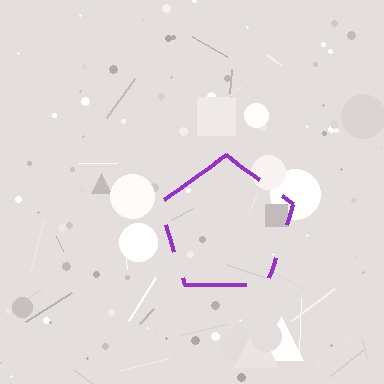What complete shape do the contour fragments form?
The contour fragments form a pentagon.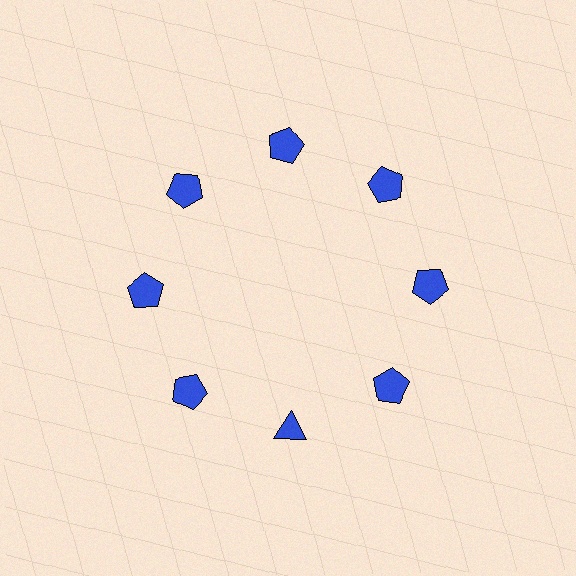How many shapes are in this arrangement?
There are 8 shapes arranged in a ring pattern.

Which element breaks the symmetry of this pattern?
The blue triangle at roughly the 6 o'clock position breaks the symmetry. All other shapes are blue pentagons.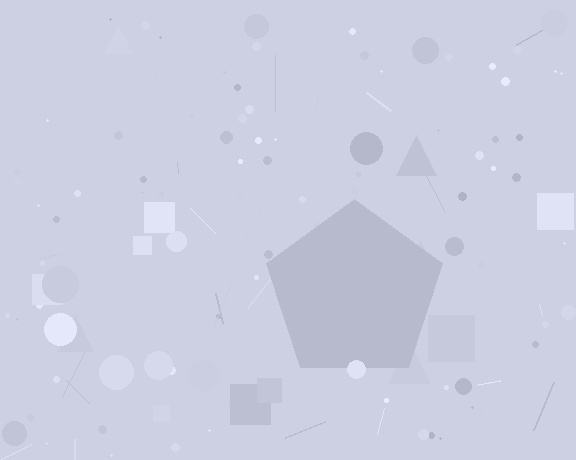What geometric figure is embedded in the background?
A pentagon is embedded in the background.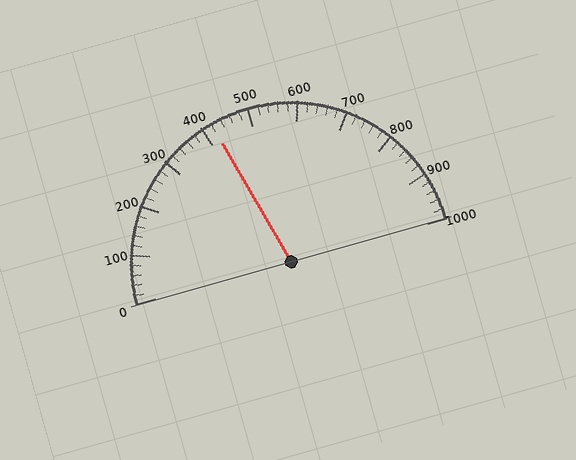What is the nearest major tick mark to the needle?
The nearest major tick mark is 400.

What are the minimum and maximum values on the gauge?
The gauge ranges from 0 to 1000.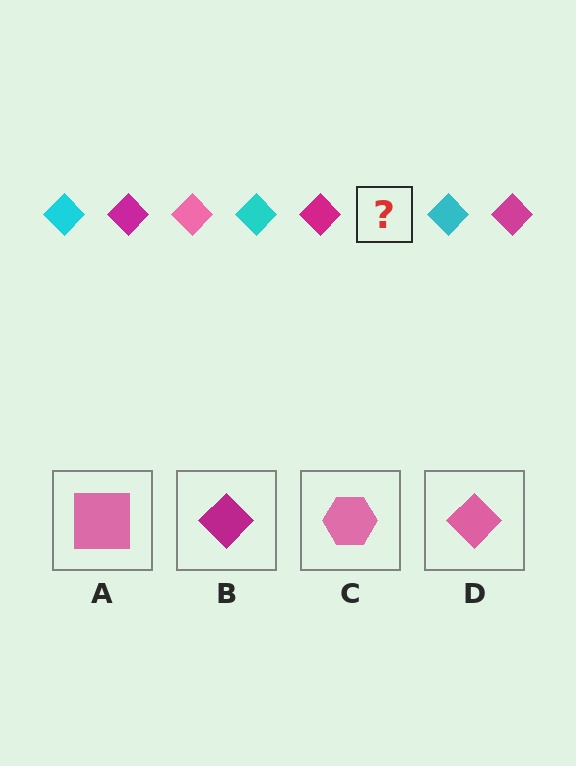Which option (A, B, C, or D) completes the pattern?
D.